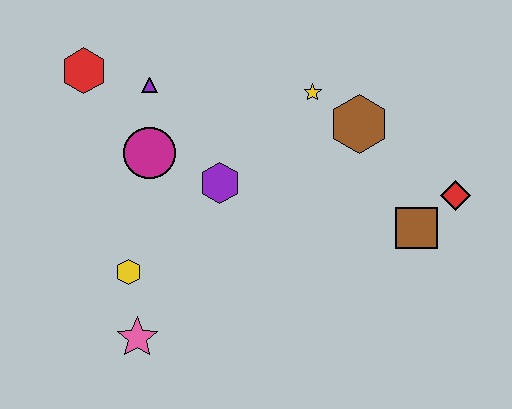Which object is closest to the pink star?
The yellow hexagon is closest to the pink star.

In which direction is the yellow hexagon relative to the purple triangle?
The yellow hexagon is below the purple triangle.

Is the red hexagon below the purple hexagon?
No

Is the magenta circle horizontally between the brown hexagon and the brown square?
No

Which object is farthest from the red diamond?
The red hexagon is farthest from the red diamond.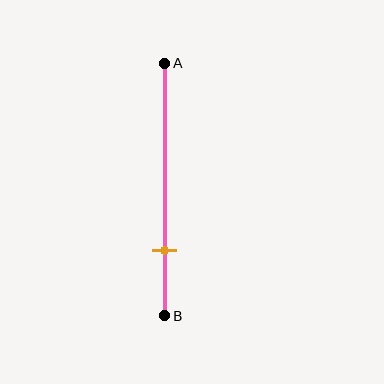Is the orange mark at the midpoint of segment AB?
No, the mark is at about 75% from A, not at the 50% midpoint.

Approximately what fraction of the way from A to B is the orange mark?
The orange mark is approximately 75% of the way from A to B.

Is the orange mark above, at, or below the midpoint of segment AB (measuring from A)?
The orange mark is below the midpoint of segment AB.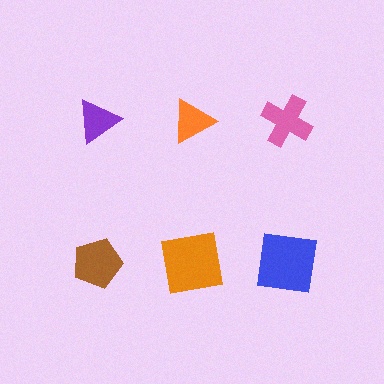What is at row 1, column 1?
A purple triangle.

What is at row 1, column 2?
An orange triangle.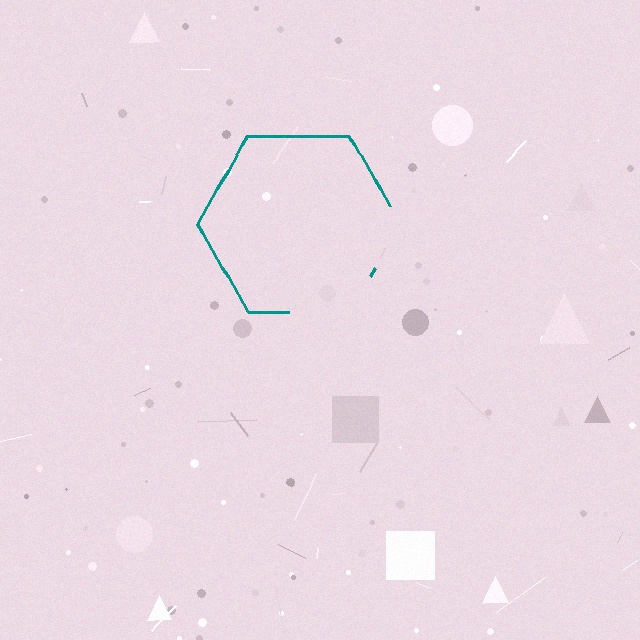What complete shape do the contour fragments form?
The contour fragments form a hexagon.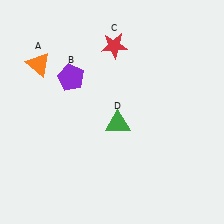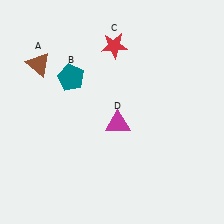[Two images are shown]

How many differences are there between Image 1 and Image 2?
There are 3 differences between the two images.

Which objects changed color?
A changed from orange to brown. B changed from purple to teal. D changed from green to magenta.